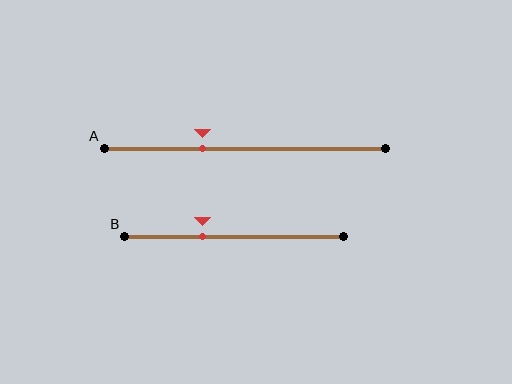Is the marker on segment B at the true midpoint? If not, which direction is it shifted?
No, the marker on segment B is shifted to the left by about 14% of the segment length.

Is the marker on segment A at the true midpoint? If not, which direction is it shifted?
No, the marker on segment A is shifted to the left by about 15% of the segment length.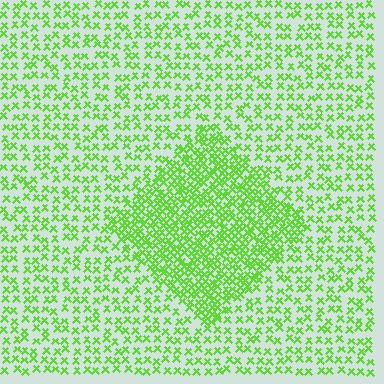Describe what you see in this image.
The image contains small lime elements arranged at two different densities. A diamond-shaped region is visible where the elements are more densely packed than the surrounding area.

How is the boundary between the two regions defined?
The boundary is defined by a change in element density (approximately 2.1x ratio). All elements are the same color, size, and shape.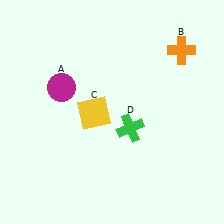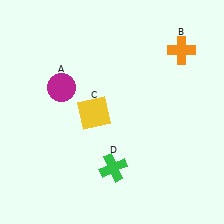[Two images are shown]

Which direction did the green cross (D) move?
The green cross (D) moved down.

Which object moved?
The green cross (D) moved down.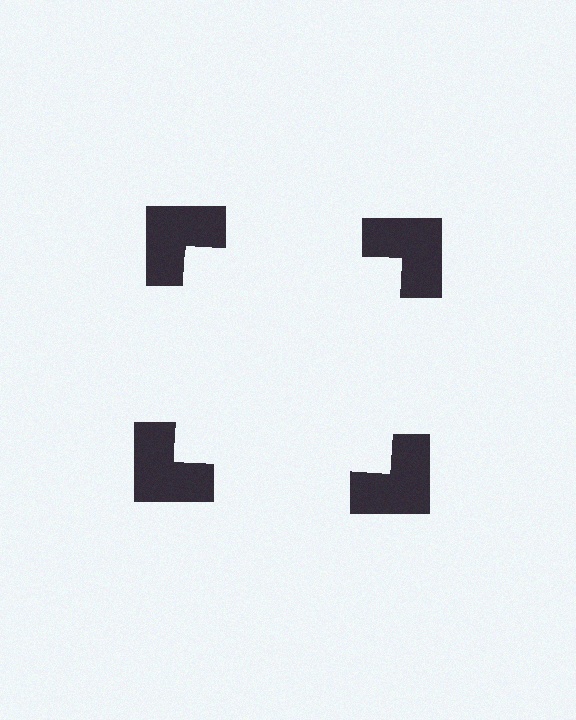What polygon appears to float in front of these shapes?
An illusory square — its edges are inferred from the aligned wedge cuts in the notched squares, not physically drawn.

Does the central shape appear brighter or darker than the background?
It typically appears slightly brighter than the background, even though no actual brightness change is drawn.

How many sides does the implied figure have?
4 sides.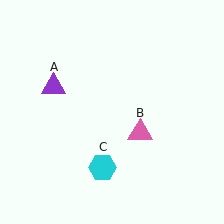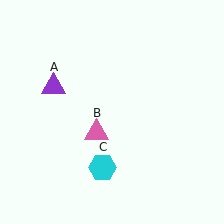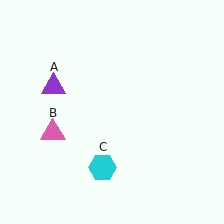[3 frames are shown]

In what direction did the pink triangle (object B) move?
The pink triangle (object B) moved left.